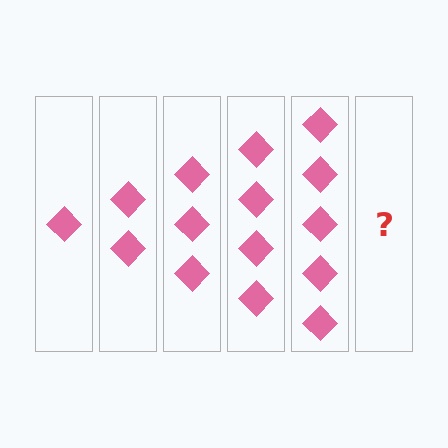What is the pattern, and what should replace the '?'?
The pattern is that each step adds one more diamond. The '?' should be 6 diamonds.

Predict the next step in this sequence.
The next step is 6 diamonds.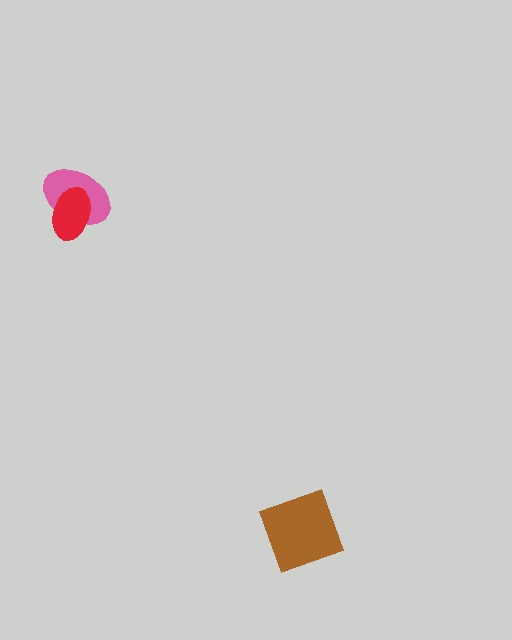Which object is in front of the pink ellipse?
The red ellipse is in front of the pink ellipse.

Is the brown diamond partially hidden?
No, no other shape covers it.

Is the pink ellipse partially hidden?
Yes, it is partially covered by another shape.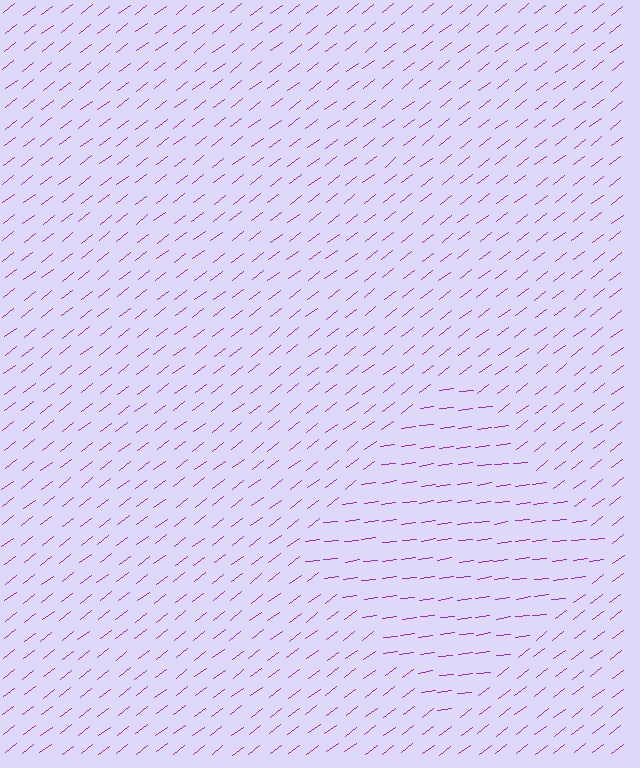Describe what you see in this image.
The image is filled with small purple line segments. A diamond region in the image has lines oriented differently from the surrounding lines, creating a visible texture boundary.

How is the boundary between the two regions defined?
The boundary is defined purely by a change in line orientation (approximately 30 degrees difference). All lines are the same color and thickness.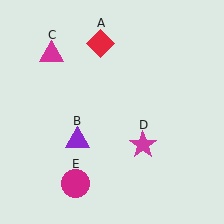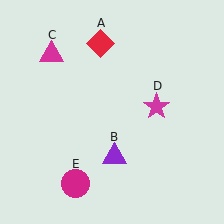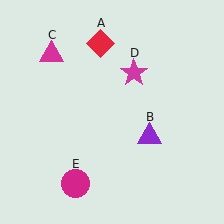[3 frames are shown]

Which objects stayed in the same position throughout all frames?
Red diamond (object A) and magenta triangle (object C) and magenta circle (object E) remained stationary.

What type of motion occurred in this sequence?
The purple triangle (object B), magenta star (object D) rotated counterclockwise around the center of the scene.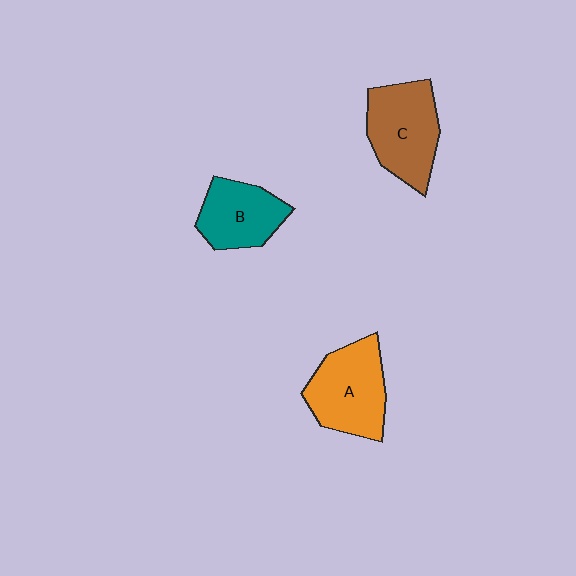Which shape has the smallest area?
Shape B (teal).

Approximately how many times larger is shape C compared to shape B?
Approximately 1.3 times.